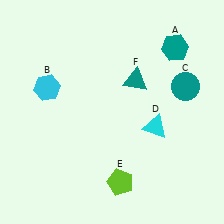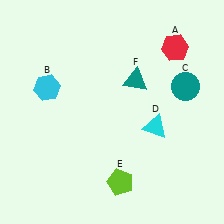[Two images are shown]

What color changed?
The hexagon (A) changed from teal in Image 1 to red in Image 2.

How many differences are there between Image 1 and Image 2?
There is 1 difference between the two images.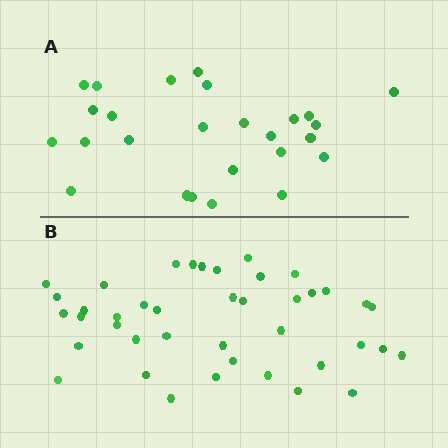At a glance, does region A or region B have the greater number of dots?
Region B (the bottom region) has more dots.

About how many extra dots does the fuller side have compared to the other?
Region B has approximately 15 more dots than region A.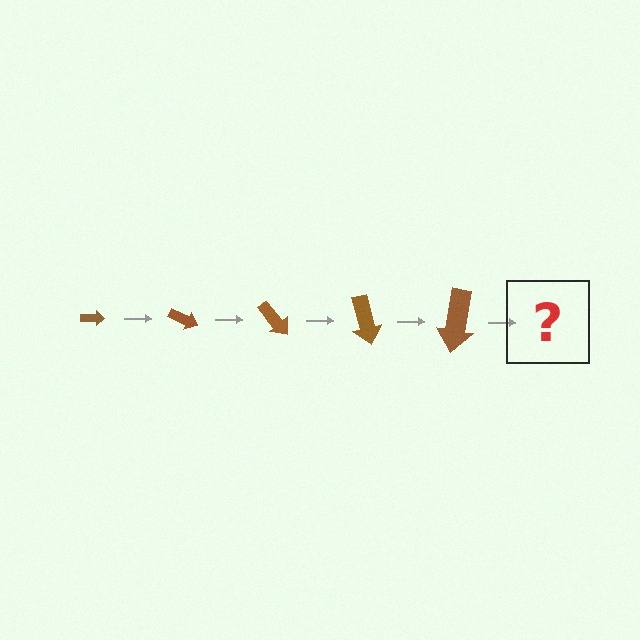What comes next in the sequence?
The next element should be an arrow, larger than the previous one and rotated 125 degrees from the start.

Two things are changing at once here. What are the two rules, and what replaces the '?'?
The two rules are that the arrow grows larger each step and it rotates 25 degrees each step. The '?' should be an arrow, larger than the previous one and rotated 125 degrees from the start.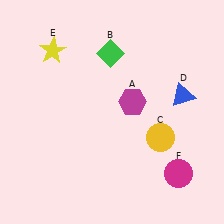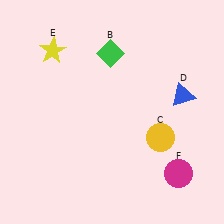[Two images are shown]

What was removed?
The magenta hexagon (A) was removed in Image 2.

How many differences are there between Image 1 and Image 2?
There is 1 difference between the two images.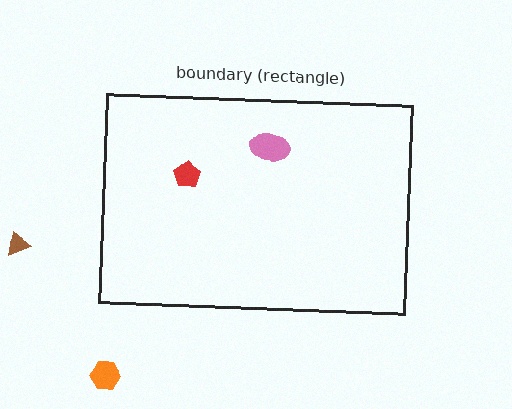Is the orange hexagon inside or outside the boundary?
Outside.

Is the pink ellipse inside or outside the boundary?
Inside.